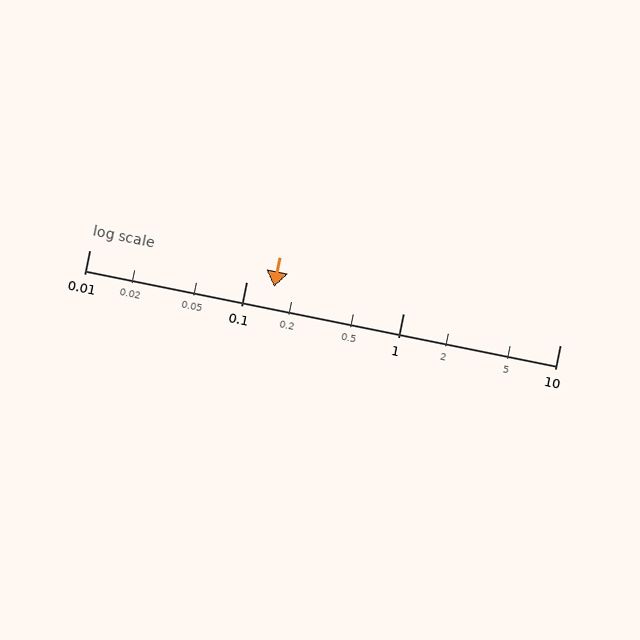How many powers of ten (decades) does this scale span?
The scale spans 3 decades, from 0.01 to 10.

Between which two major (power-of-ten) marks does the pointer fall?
The pointer is between 0.1 and 1.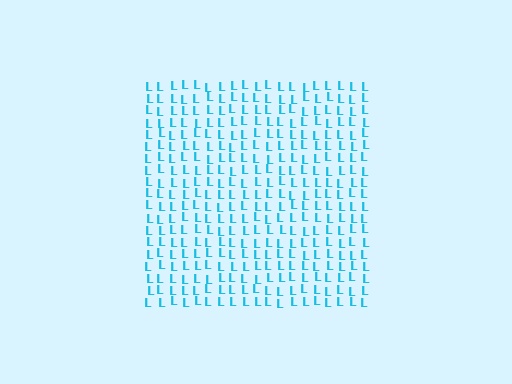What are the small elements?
The small elements are letter L's.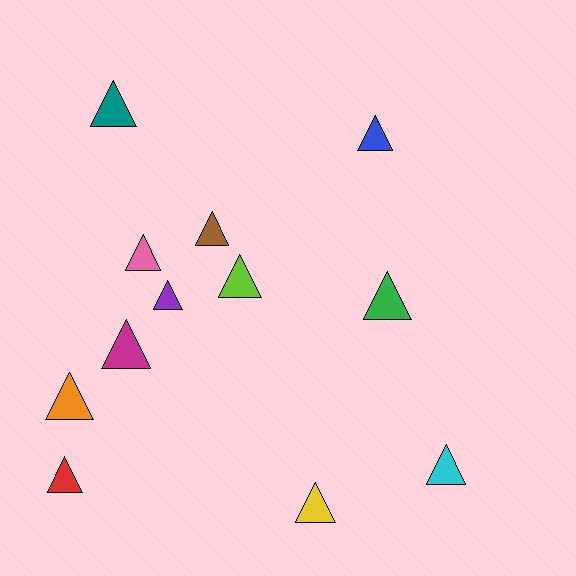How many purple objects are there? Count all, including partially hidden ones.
There is 1 purple object.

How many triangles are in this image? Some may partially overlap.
There are 12 triangles.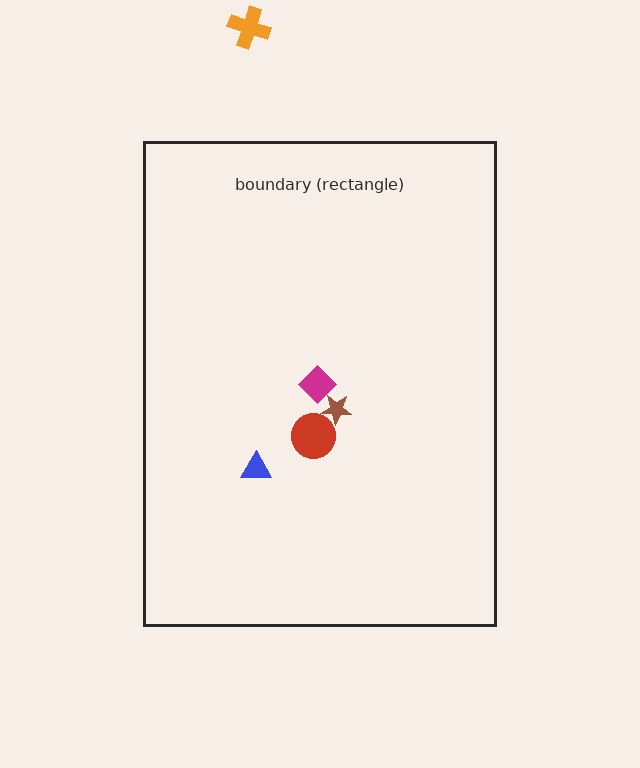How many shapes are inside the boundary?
4 inside, 1 outside.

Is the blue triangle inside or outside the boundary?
Inside.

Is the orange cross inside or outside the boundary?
Outside.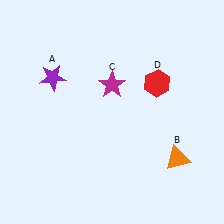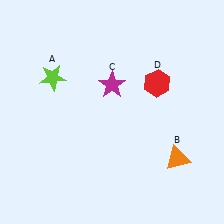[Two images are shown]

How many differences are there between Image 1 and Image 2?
There is 1 difference between the two images.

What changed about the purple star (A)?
In Image 1, A is purple. In Image 2, it changed to lime.